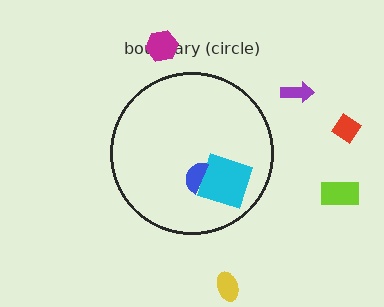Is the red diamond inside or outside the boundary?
Outside.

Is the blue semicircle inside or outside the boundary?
Inside.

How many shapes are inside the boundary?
2 inside, 5 outside.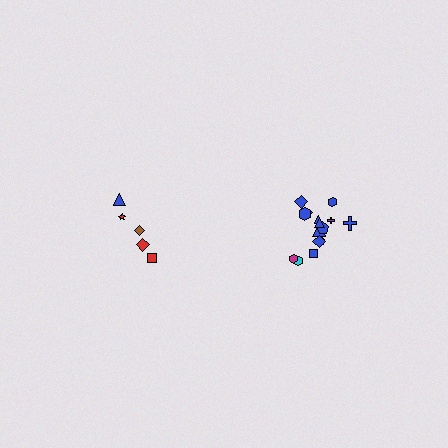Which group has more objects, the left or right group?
The right group.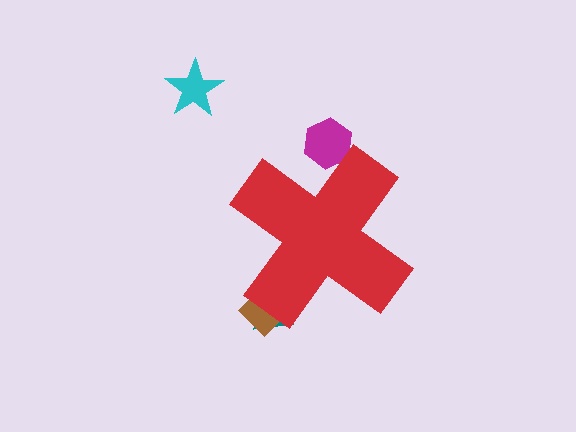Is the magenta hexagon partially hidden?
Yes, the magenta hexagon is partially hidden behind the red cross.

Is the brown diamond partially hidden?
Yes, the brown diamond is partially hidden behind the red cross.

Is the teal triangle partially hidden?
Yes, the teal triangle is partially hidden behind the red cross.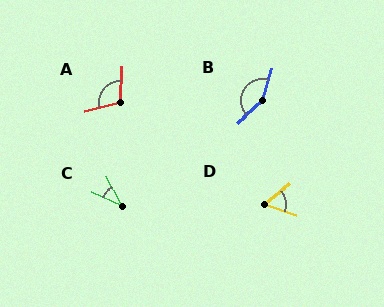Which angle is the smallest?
C, at approximately 40 degrees.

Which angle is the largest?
B, at approximately 149 degrees.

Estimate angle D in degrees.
Approximately 57 degrees.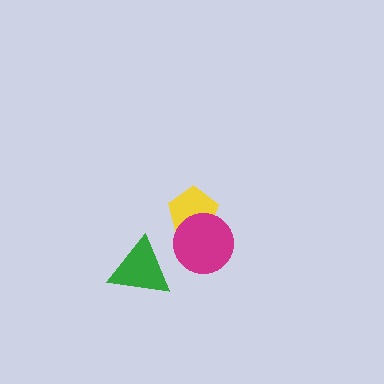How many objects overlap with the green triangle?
0 objects overlap with the green triangle.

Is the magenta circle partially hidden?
No, no other shape covers it.